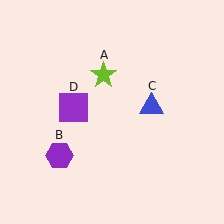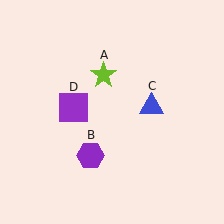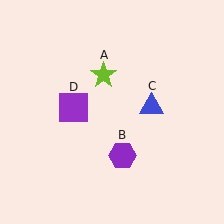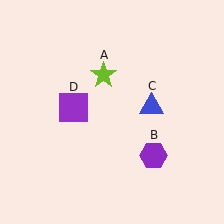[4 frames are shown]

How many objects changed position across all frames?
1 object changed position: purple hexagon (object B).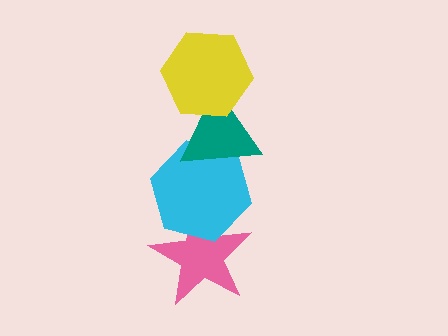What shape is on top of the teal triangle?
The yellow hexagon is on top of the teal triangle.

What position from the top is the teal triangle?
The teal triangle is 2nd from the top.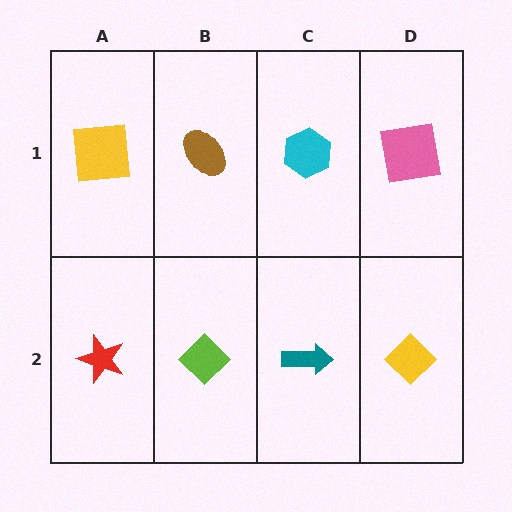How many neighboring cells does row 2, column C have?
3.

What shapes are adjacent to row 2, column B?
A brown ellipse (row 1, column B), a red star (row 2, column A), a teal arrow (row 2, column C).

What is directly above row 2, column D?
A pink square.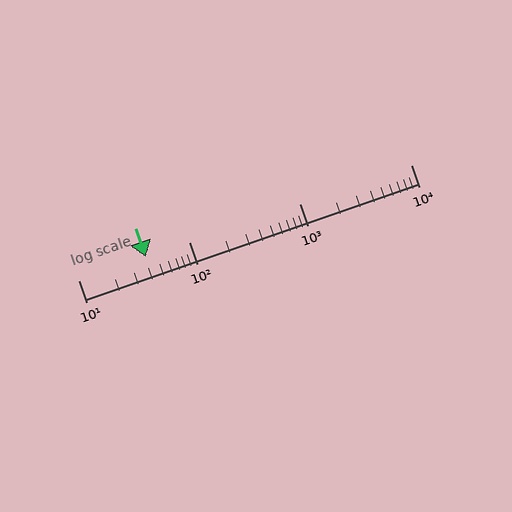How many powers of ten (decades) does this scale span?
The scale spans 3 decades, from 10 to 10000.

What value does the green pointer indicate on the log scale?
The pointer indicates approximately 41.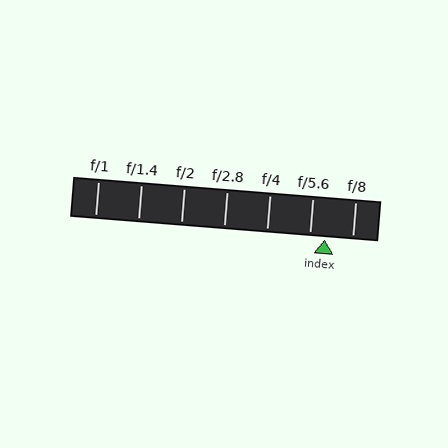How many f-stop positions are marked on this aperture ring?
There are 7 f-stop positions marked.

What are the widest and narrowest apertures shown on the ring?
The widest aperture shown is f/1 and the narrowest is f/8.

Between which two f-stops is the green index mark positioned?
The index mark is between f/5.6 and f/8.